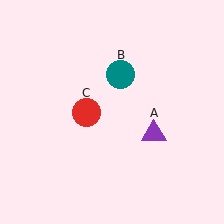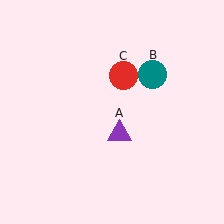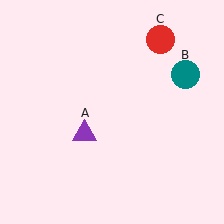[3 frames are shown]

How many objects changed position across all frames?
3 objects changed position: purple triangle (object A), teal circle (object B), red circle (object C).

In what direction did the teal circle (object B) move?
The teal circle (object B) moved right.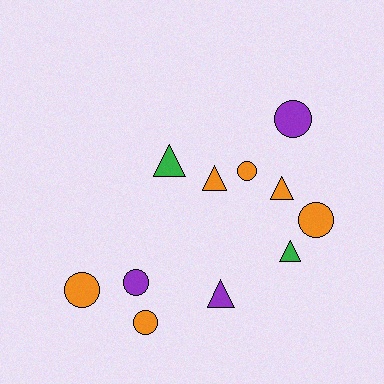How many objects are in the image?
There are 11 objects.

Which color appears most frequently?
Orange, with 6 objects.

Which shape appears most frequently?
Circle, with 6 objects.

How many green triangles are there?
There are 2 green triangles.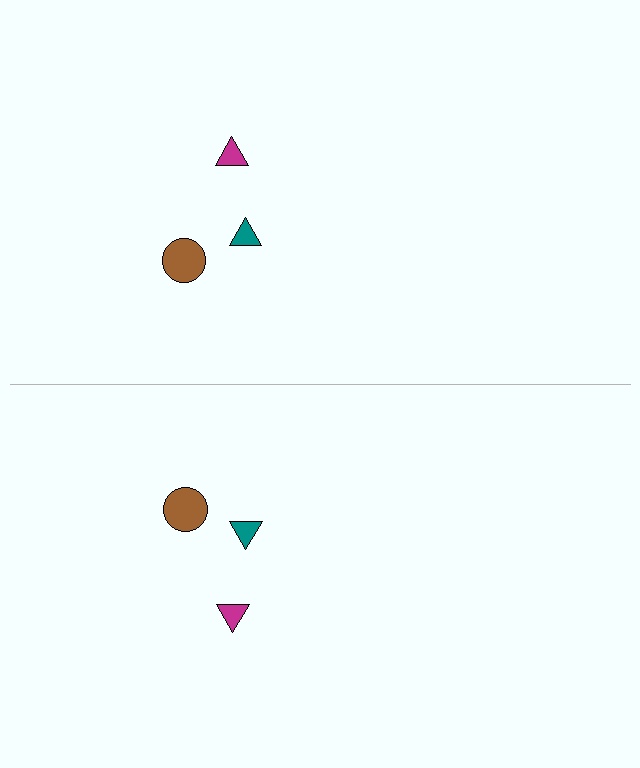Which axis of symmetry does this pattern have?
The pattern has a horizontal axis of symmetry running through the center of the image.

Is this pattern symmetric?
Yes, this pattern has bilateral (reflection) symmetry.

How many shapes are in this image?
There are 6 shapes in this image.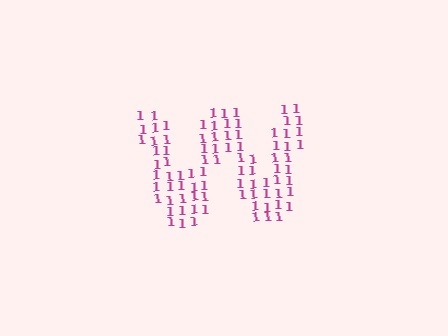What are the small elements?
The small elements are digit 1's.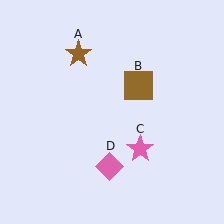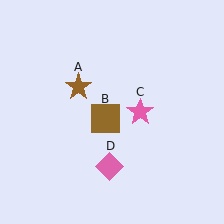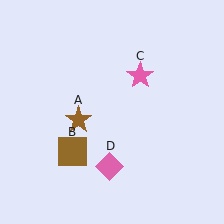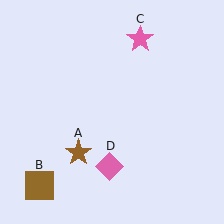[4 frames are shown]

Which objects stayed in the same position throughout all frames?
Pink diamond (object D) remained stationary.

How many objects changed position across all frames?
3 objects changed position: brown star (object A), brown square (object B), pink star (object C).